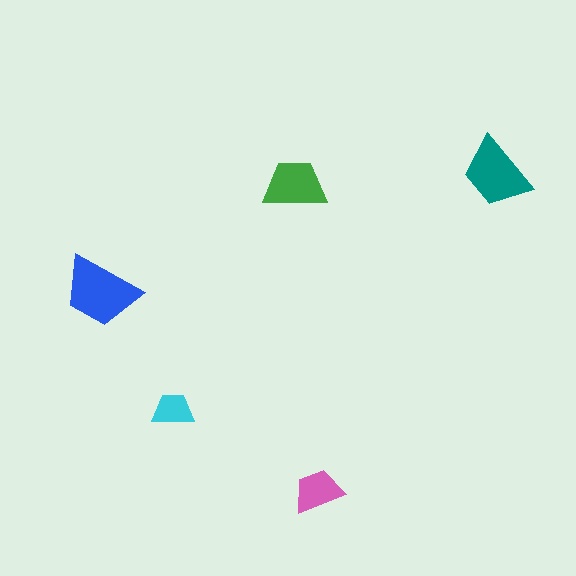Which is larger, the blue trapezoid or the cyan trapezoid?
The blue one.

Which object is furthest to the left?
The blue trapezoid is leftmost.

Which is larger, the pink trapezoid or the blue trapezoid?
The blue one.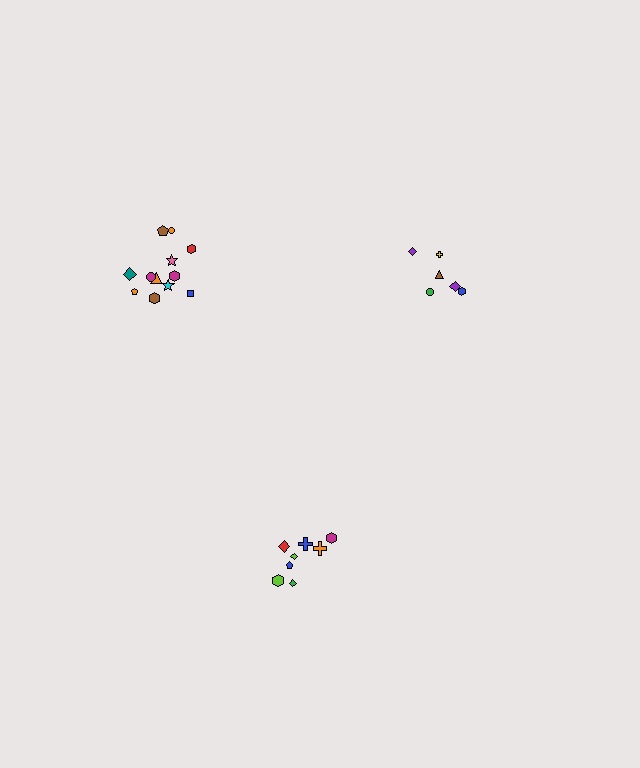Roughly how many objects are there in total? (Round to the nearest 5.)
Roughly 25 objects in total.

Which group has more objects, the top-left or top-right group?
The top-left group.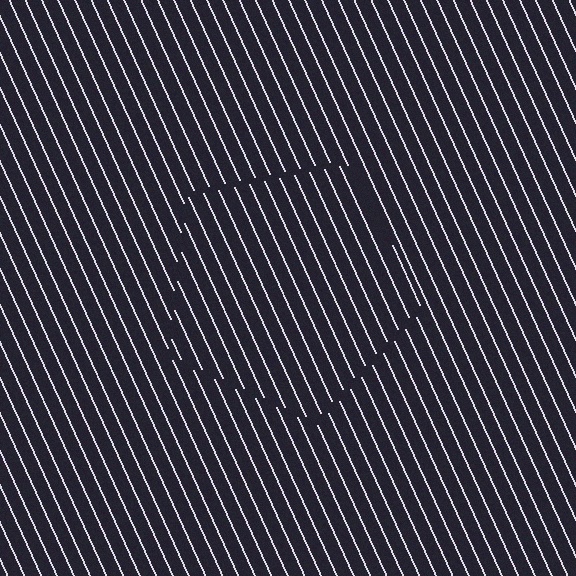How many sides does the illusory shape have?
5 sides — the line-ends trace a pentagon.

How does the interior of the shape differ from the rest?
The interior of the shape contains the same grating, shifted by half a period — the contour is defined by the phase discontinuity where line-ends from the inner and outer gratings abut.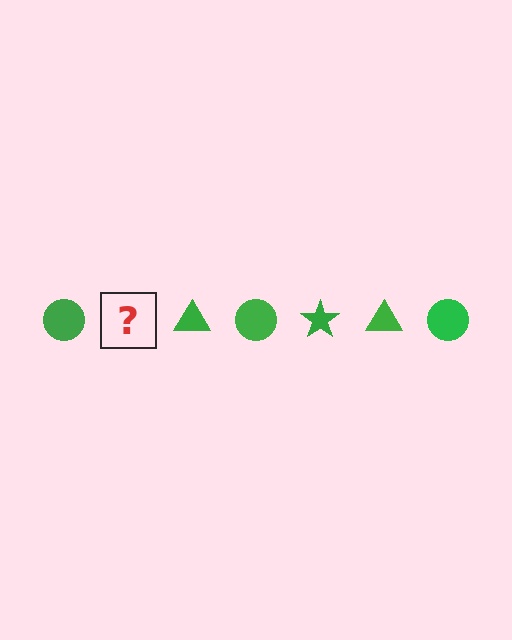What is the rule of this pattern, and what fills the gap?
The rule is that the pattern cycles through circle, star, triangle shapes in green. The gap should be filled with a green star.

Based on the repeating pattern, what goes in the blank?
The blank should be a green star.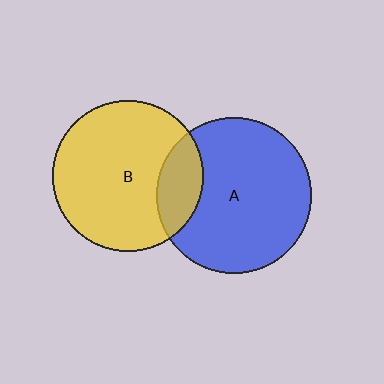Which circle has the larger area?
Circle A (blue).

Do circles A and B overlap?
Yes.